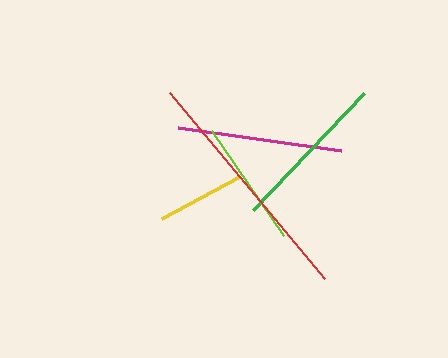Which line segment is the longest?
The red line is the longest at approximately 242 pixels.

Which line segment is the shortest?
The yellow line is the shortest at approximately 88 pixels.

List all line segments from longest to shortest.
From longest to shortest: red, magenta, green, lime, yellow.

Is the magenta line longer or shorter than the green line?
The magenta line is longer than the green line.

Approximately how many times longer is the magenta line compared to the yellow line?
The magenta line is approximately 1.9 times the length of the yellow line.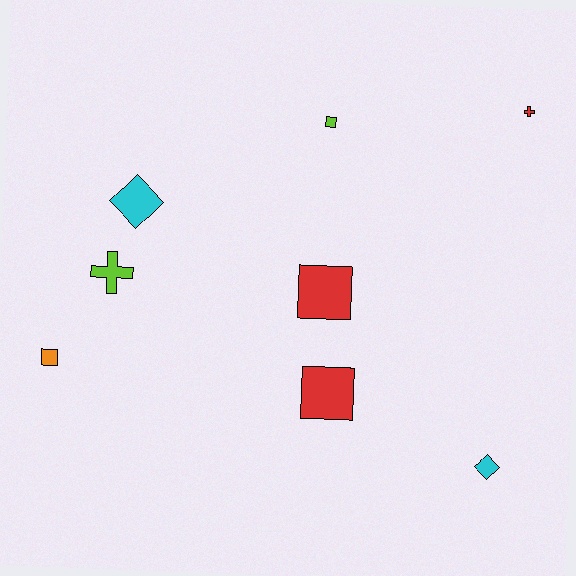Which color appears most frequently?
Red, with 3 objects.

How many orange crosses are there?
There are no orange crosses.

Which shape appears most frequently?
Square, with 4 objects.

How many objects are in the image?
There are 8 objects.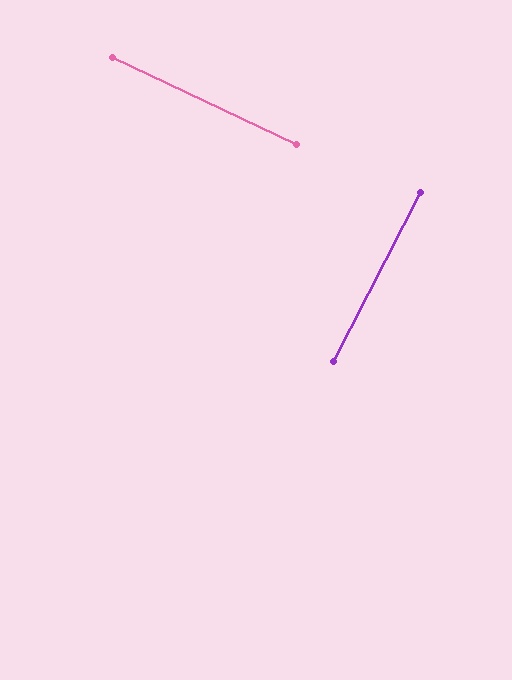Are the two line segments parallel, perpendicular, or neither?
Perpendicular — they meet at approximately 88°.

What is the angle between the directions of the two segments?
Approximately 88 degrees.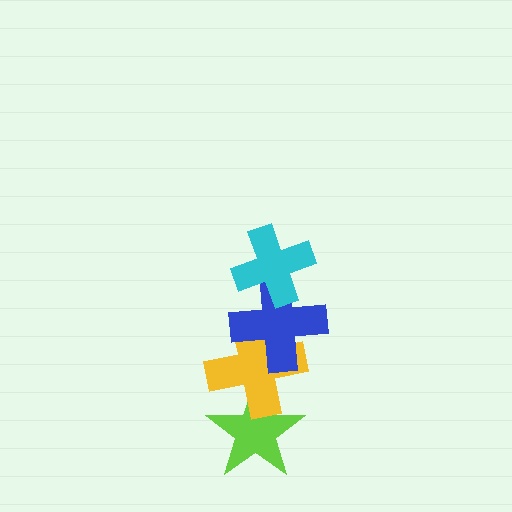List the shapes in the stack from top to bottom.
From top to bottom: the cyan cross, the blue cross, the yellow cross, the lime star.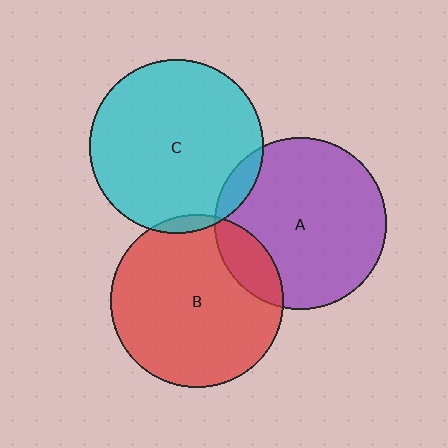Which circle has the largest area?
Circle C (cyan).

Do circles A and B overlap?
Yes.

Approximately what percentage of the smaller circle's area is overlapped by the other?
Approximately 15%.